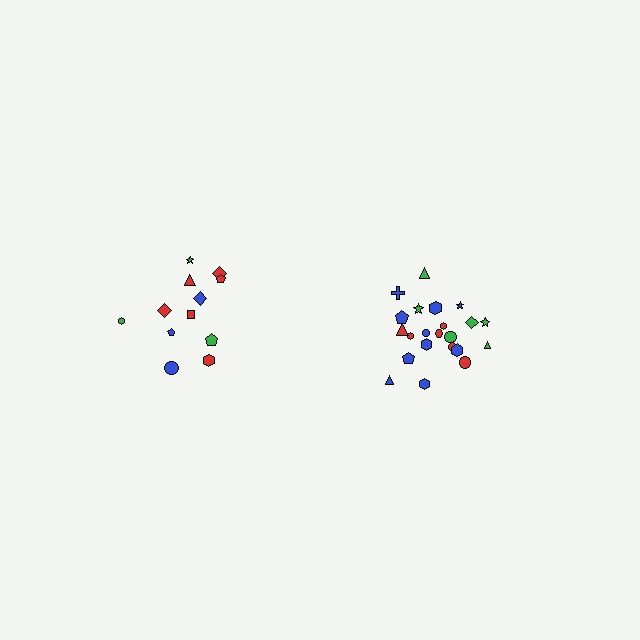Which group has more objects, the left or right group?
The right group.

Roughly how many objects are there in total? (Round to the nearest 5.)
Roughly 35 objects in total.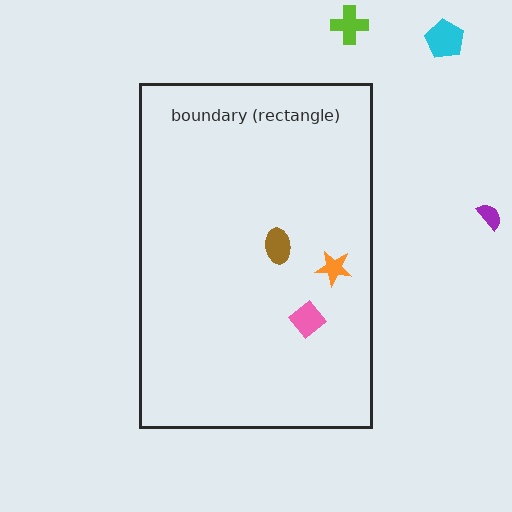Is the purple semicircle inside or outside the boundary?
Outside.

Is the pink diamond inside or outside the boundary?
Inside.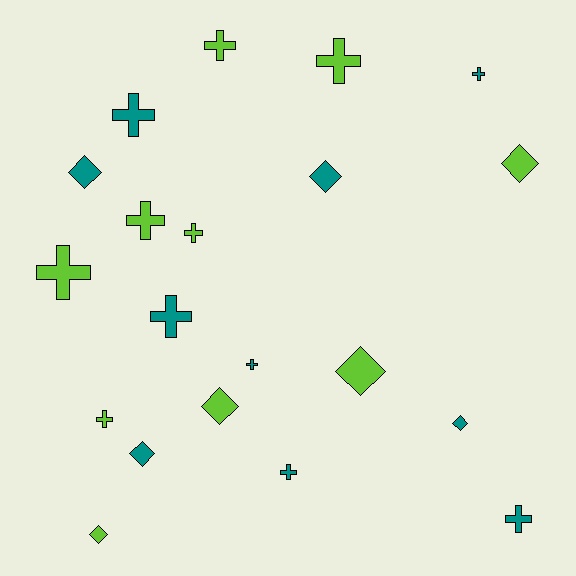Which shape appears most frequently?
Cross, with 12 objects.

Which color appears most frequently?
Lime, with 10 objects.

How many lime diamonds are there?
There are 4 lime diamonds.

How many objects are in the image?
There are 20 objects.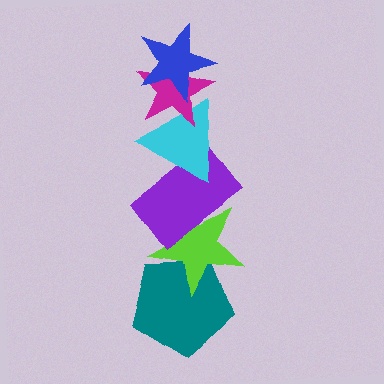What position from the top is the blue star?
The blue star is 1st from the top.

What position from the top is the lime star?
The lime star is 5th from the top.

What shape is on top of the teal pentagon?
The lime star is on top of the teal pentagon.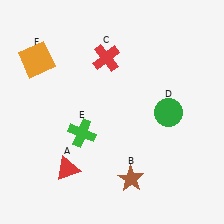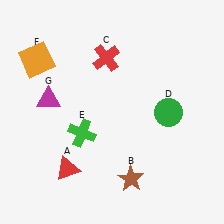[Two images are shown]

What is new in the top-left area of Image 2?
A magenta triangle (G) was added in the top-left area of Image 2.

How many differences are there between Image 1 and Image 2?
There is 1 difference between the two images.